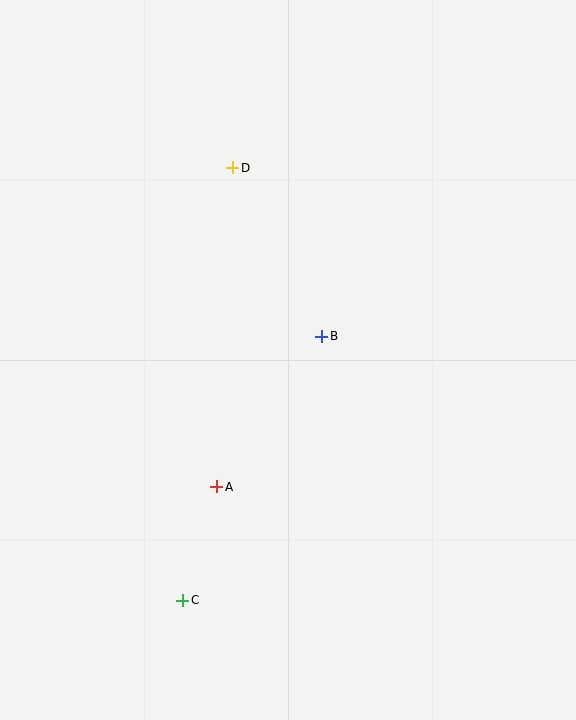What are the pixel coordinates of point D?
Point D is at (233, 168).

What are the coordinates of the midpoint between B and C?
The midpoint between B and C is at (252, 468).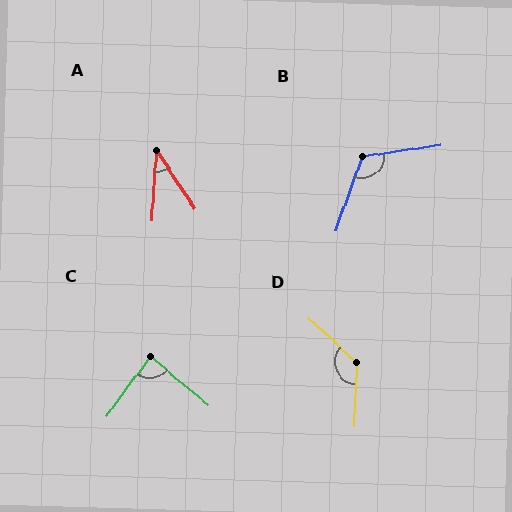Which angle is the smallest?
A, at approximately 37 degrees.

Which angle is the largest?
D, at approximately 130 degrees.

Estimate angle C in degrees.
Approximately 86 degrees.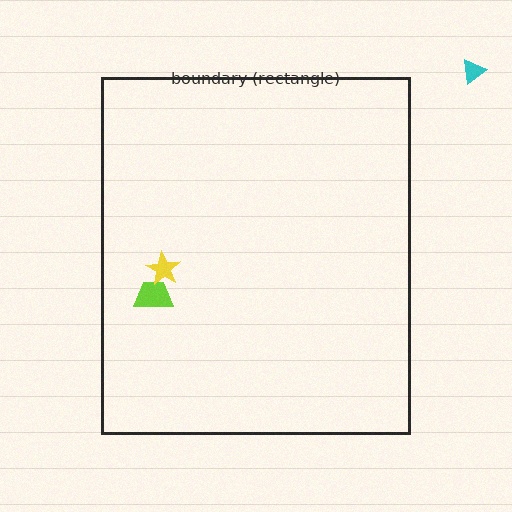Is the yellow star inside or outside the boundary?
Inside.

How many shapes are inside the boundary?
2 inside, 1 outside.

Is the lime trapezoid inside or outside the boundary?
Inside.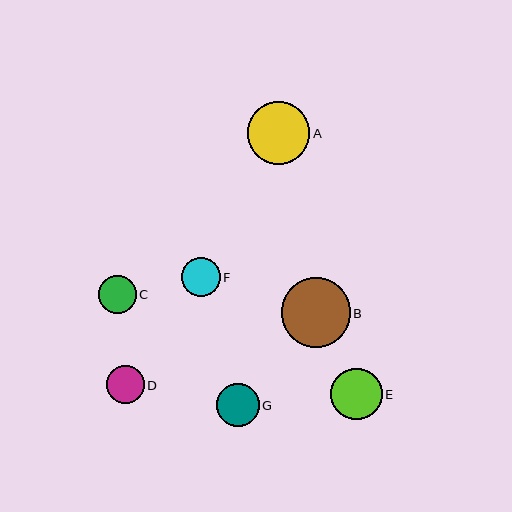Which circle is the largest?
Circle B is the largest with a size of approximately 69 pixels.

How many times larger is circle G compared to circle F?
Circle G is approximately 1.1 times the size of circle F.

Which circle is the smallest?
Circle D is the smallest with a size of approximately 38 pixels.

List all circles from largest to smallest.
From largest to smallest: B, A, E, G, F, C, D.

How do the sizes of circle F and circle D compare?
Circle F and circle D are approximately the same size.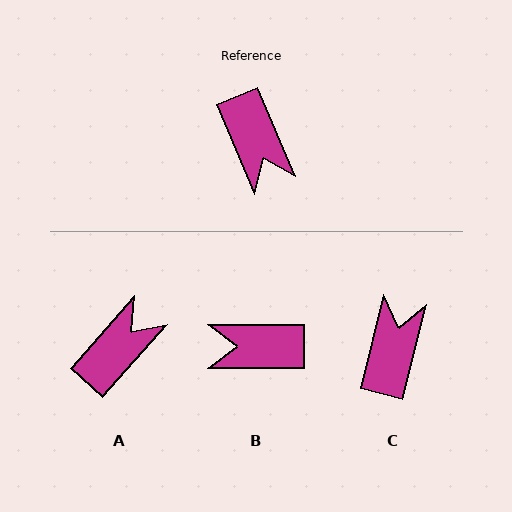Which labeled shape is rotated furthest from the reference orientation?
C, about 143 degrees away.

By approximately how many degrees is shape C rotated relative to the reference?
Approximately 143 degrees counter-clockwise.